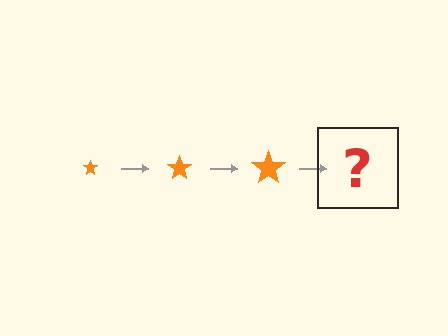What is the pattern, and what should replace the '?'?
The pattern is that the star gets progressively larger each step. The '?' should be an orange star, larger than the previous one.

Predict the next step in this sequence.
The next step is an orange star, larger than the previous one.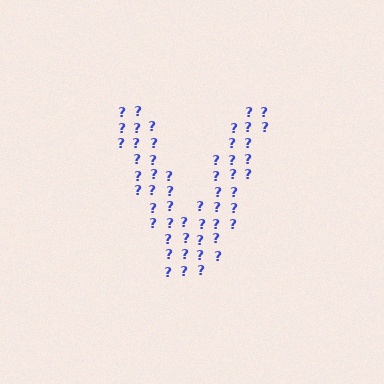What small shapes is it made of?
It is made of small question marks.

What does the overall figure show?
The overall figure shows the letter V.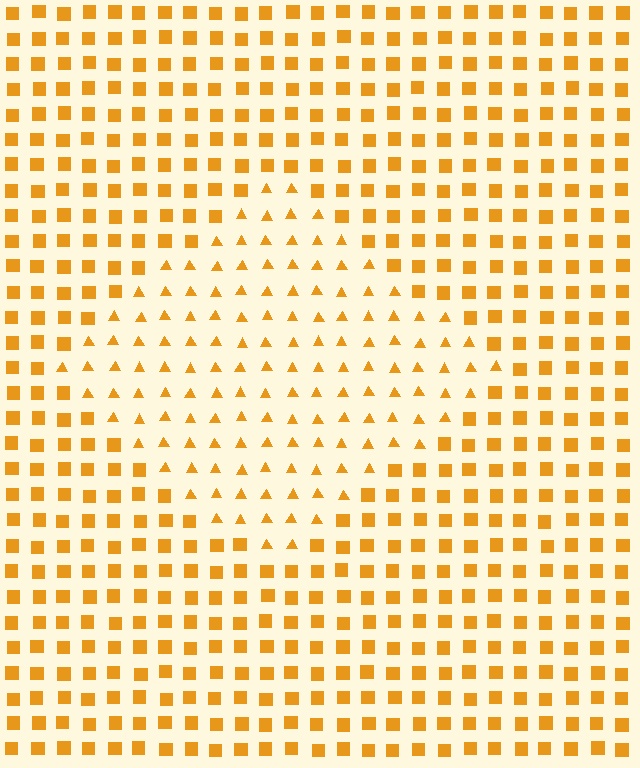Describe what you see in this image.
The image is filled with small orange elements arranged in a uniform grid. A diamond-shaped region contains triangles, while the surrounding area contains squares. The boundary is defined purely by the change in element shape.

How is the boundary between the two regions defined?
The boundary is defined by a change in element shape: triangles inside vs. squares outside. All elements share the same color and spacing.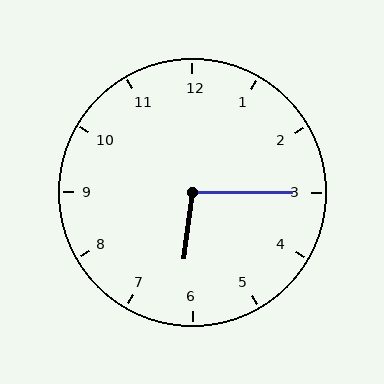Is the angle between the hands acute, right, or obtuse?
It is obtuse.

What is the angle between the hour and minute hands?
Approximately 98 degrees.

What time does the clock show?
6:15.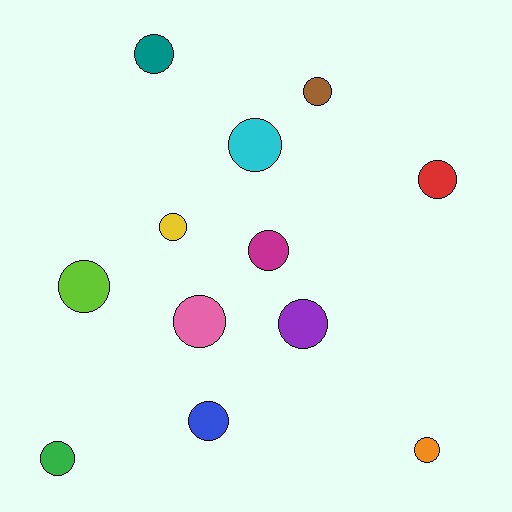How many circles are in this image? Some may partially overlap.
There are 12 circles.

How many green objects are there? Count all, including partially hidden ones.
There is 1 green object.